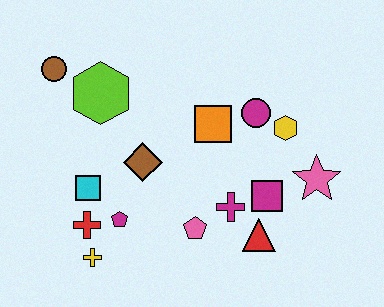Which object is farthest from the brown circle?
The pink star is farthest from the brown circle.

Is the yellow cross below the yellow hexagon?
Yes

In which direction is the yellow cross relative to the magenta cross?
The yellow cross is to the left of the magenta cross.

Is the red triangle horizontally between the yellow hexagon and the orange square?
Yes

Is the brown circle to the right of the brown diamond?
No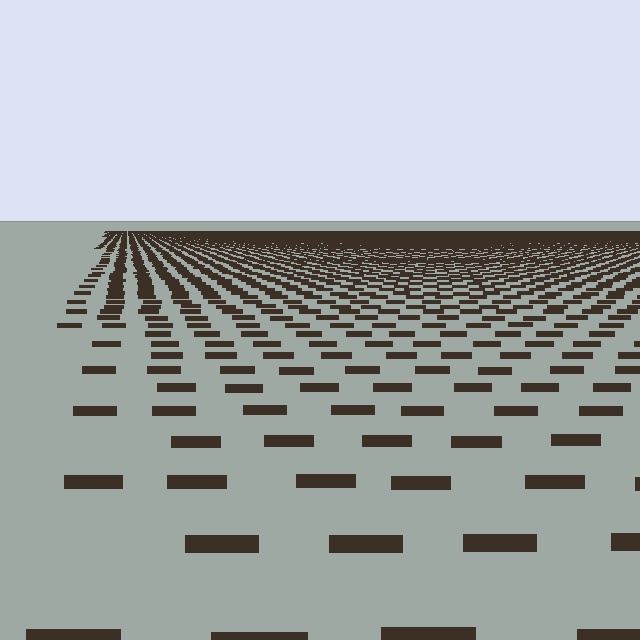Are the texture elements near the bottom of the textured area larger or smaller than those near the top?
Larger. Near the bottom, elements are closer to the viewer and appear at a bigger on-screen size.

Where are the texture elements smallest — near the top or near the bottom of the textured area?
Near the top.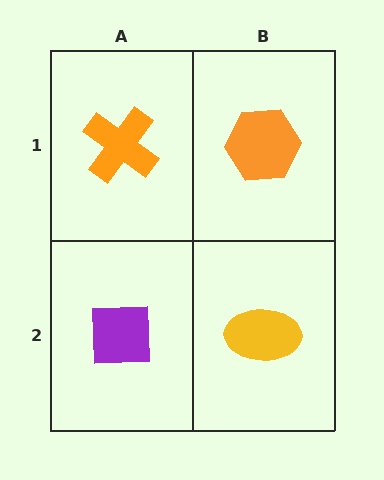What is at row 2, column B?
A yellow ellipse.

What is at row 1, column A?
An orange cross.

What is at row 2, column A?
A purple square.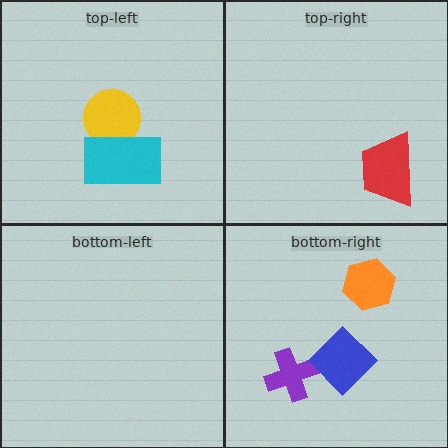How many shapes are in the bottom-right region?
3.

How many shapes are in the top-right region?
1.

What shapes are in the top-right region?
The red trapezoid.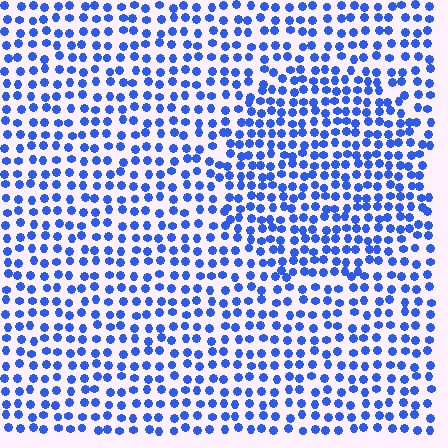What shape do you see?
I see a circle.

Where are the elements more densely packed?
The elements are more densely packed inside the circle boundary.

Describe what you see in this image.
The image contains small blue elements arranged at two different densities. A circle-shaped region is visible where the elements are more densely packed than the surrounding area.